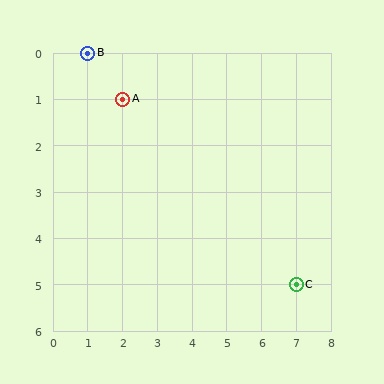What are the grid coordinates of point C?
Point C is at grid coordinates (7, 5).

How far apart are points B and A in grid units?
Points B and A are 1 column and 1 row apart (about 1.4 grid units diagonally).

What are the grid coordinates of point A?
Point A is at grid coordinates (2, 1).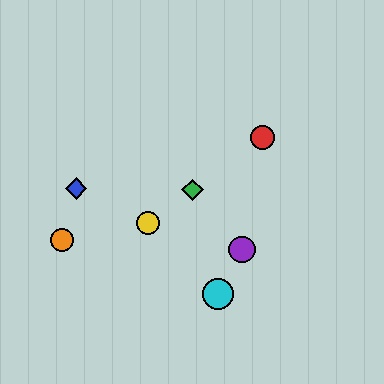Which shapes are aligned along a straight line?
The red circle, the green diamond, the yellow circle are aligned along a straight line.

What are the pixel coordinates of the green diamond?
The green diamond is at (192, 190).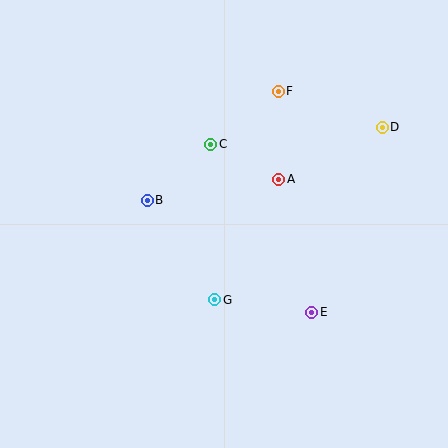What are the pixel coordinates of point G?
Point G is at (215, 300).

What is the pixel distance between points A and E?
The distance between A and E is 137 pixels.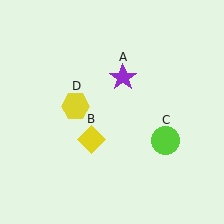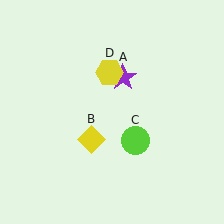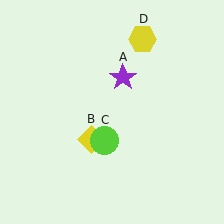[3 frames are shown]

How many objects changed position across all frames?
2 objects changed position: lime circle (object C), yellow hexagon (object D).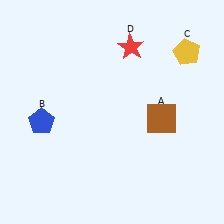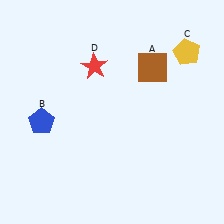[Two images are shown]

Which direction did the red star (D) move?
The red star (D) moved left.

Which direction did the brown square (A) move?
The brown square (A) moved up.